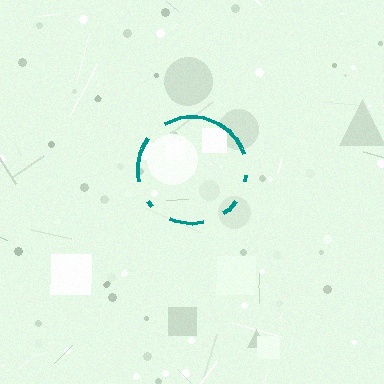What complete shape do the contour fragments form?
The contour fragments form a circle.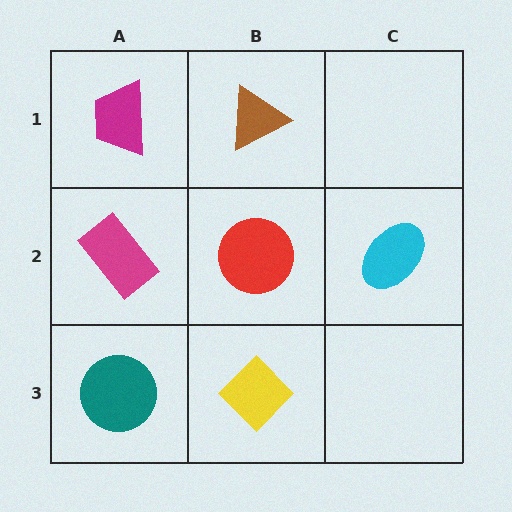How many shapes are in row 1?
2 shapes.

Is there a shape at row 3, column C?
No, that cell is empty.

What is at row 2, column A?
A magenta rectangle.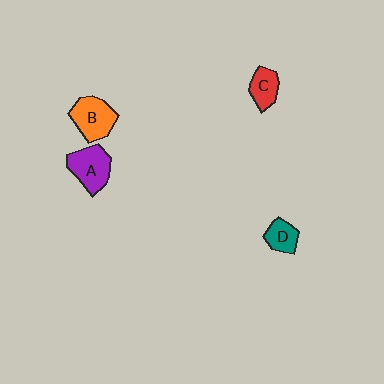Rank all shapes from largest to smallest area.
From largest to smallest: B (orange), A (purple), C (red), D (teal).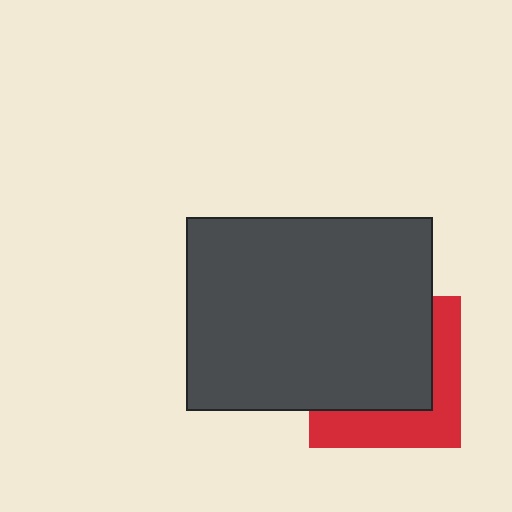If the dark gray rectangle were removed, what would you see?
You would see the complete red square.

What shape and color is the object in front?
The object in front is a dark gray rectangle.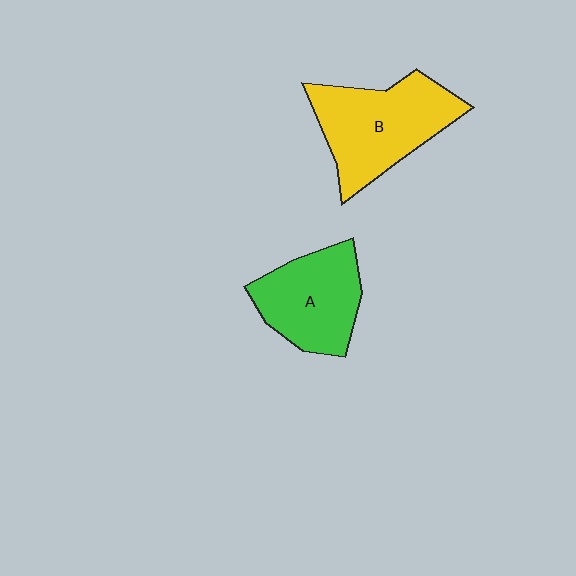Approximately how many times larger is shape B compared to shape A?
Approximately 1.2 times.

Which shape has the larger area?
Shape B (yellow).